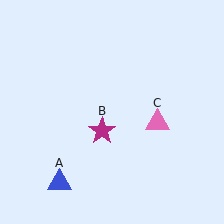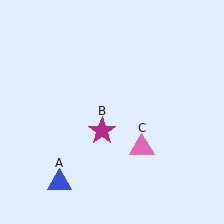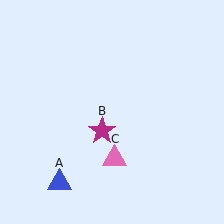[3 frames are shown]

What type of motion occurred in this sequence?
The pink triangle (object C) rotated clockwise around the center of the scene.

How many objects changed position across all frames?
1 object changed position: pink triangle (object C).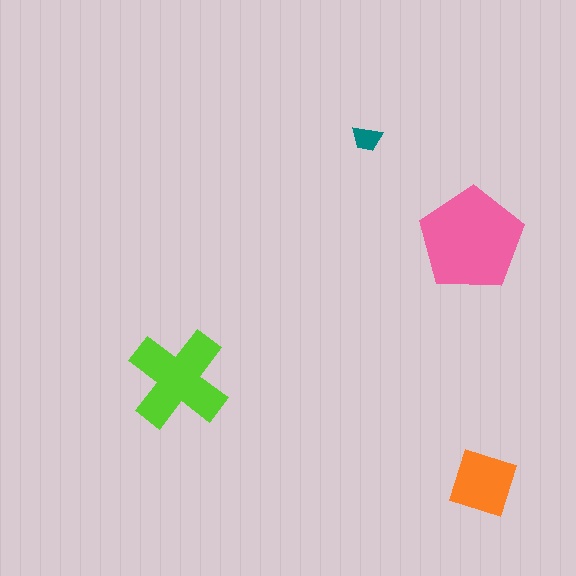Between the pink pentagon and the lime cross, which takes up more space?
The pink pentagon.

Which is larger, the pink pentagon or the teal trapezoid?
The pink pentagon.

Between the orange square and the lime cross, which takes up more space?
The lime cross.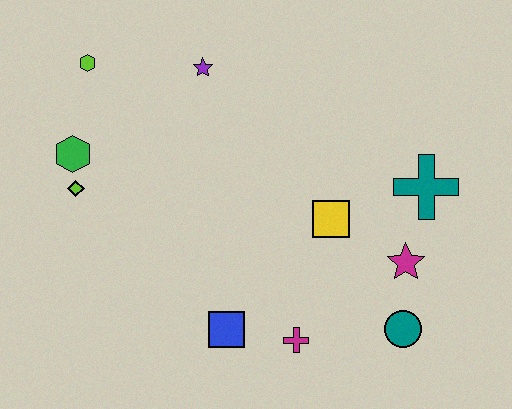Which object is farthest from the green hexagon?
The teal circle is farthest from the green hexagon.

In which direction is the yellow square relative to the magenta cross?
The yellow square is above the magenta cross.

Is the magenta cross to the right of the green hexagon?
Yes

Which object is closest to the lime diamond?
The green hexagon is closest to the lime diamond.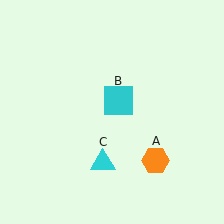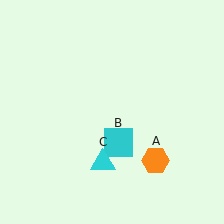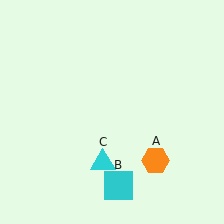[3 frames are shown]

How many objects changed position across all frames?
1 object changed position: cyan square (object B).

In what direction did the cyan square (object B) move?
The cyan square (object B) moved down.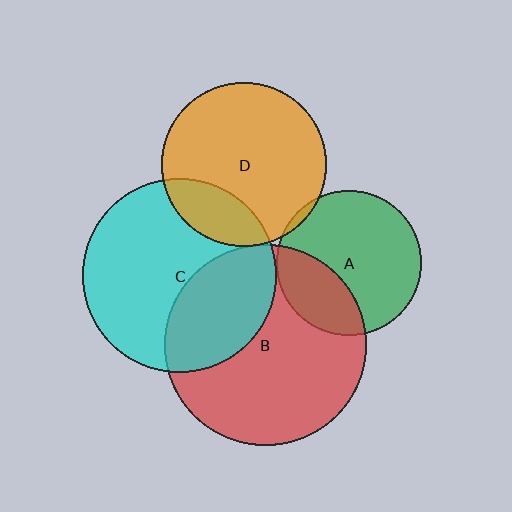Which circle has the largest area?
Circle B (red).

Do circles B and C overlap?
Yes.